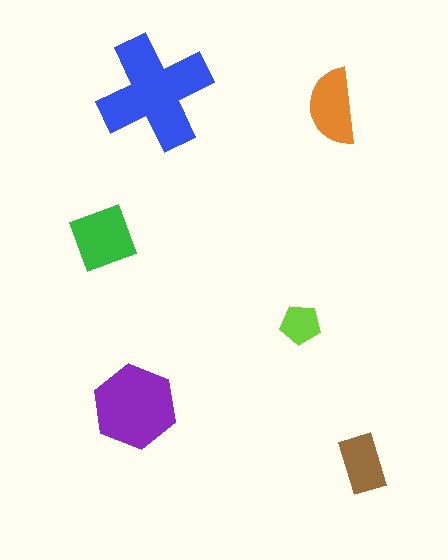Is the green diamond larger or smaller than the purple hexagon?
Smaller.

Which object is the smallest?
The lime pentagon.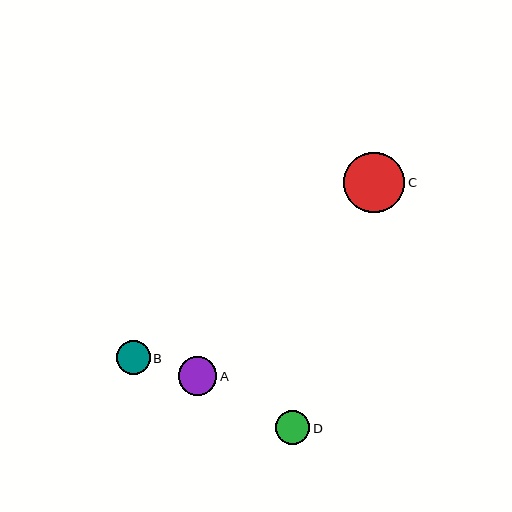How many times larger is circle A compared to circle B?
Circle A is approximately 1.1 times the size of circle B.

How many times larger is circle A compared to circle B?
Circle A is approximately 1.1 times the size of circle B.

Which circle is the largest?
Circle C is the largest with a size of approximately 61 pixels.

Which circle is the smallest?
Circle D is the smallest with a size of approximately 34 pixels.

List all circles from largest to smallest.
From largest to smallest: C, A, B, D.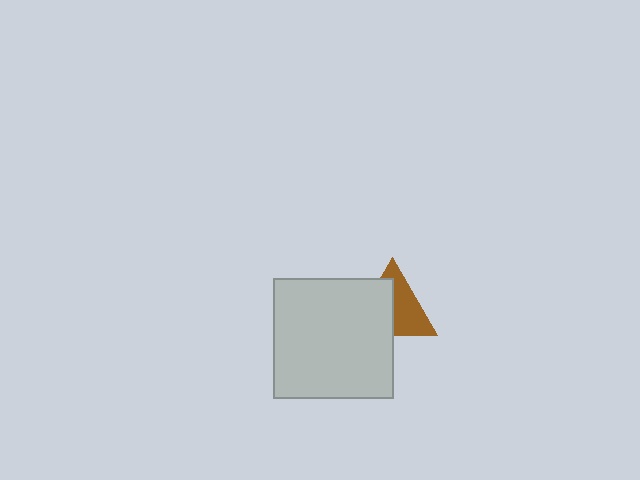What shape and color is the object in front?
The object in front is a light gray square.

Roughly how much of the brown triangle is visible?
About half of it is visible (roughly 52%).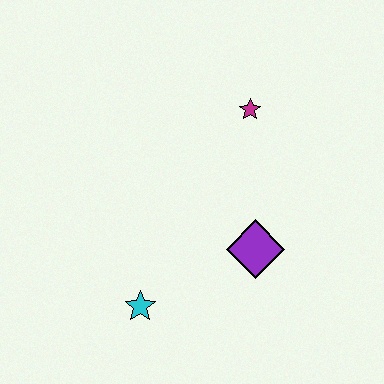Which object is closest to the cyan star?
The purple diamond is closest to the cyan star.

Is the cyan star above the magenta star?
No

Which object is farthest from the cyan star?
The magenta star is farthest from the cyan star.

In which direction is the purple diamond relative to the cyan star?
The purple diamond is to the right of the cyan star.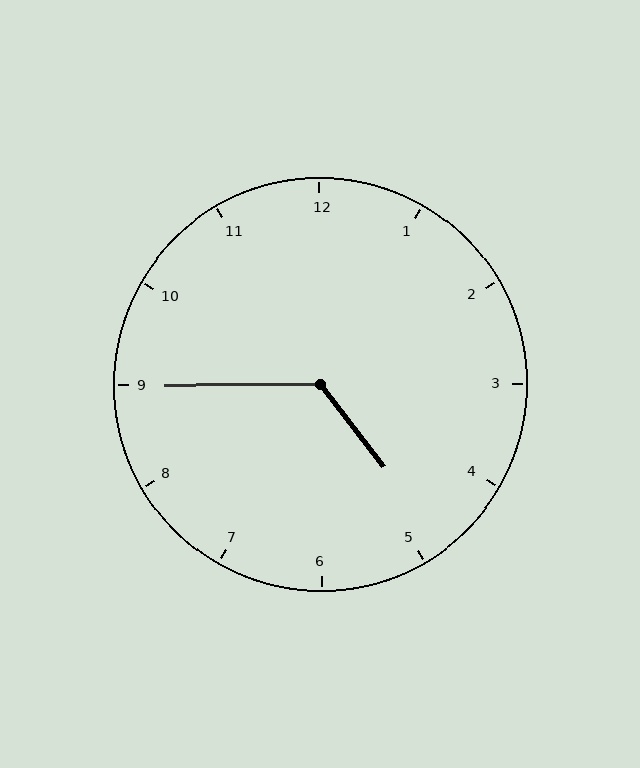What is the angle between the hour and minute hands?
Approximately 128 degrees.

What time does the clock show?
4:45.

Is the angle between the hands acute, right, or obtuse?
It is obtuse.